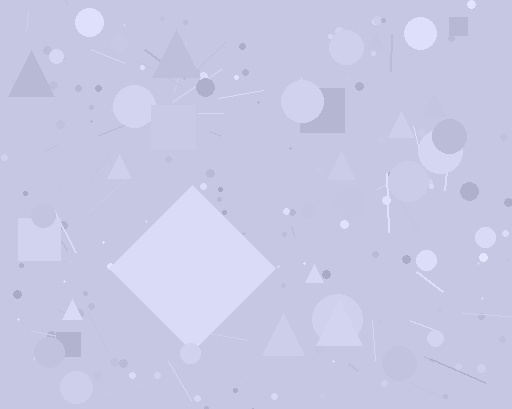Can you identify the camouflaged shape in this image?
The camouflaged shape is a diamond.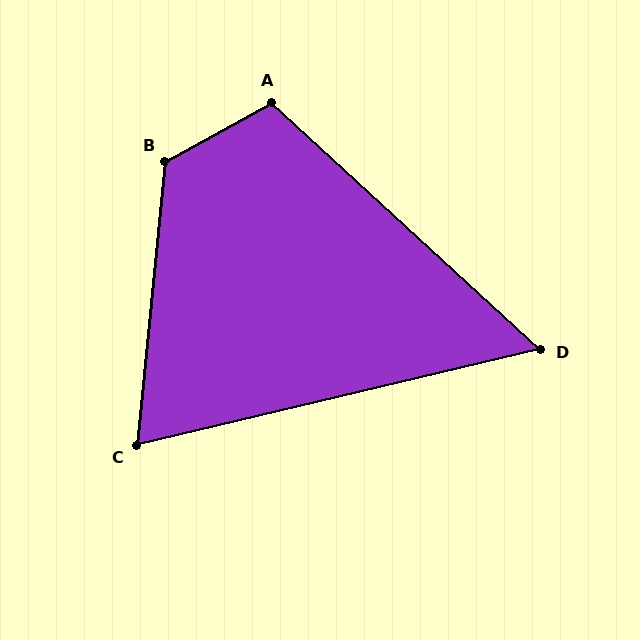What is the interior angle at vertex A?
Approximately 109 degrees (obtuse).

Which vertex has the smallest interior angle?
D, at approximately 56 degrees.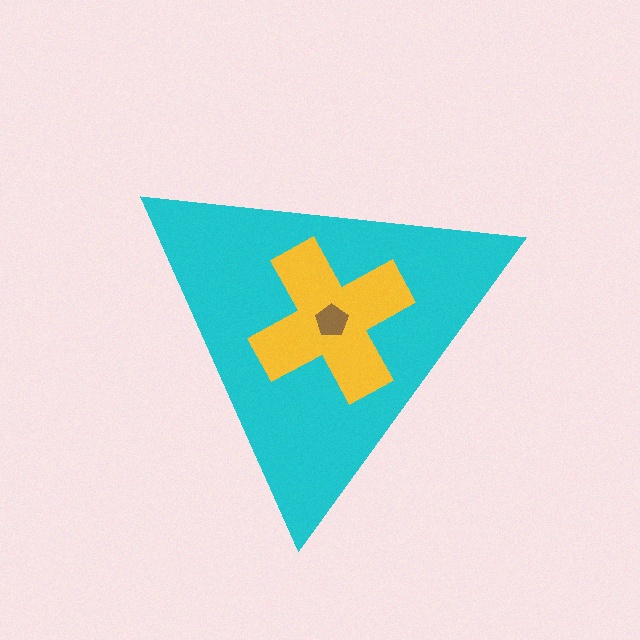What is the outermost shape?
The cyan triangle.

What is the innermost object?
The brown pentagon.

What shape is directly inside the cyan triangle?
The yellow cross.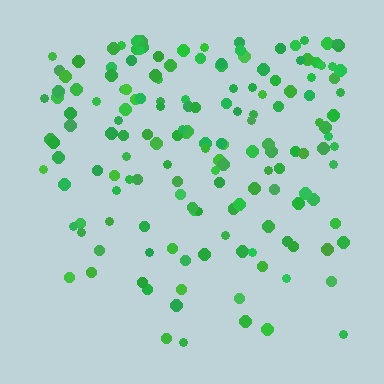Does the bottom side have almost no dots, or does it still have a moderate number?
Still a moderate number, just noticeably fewer than the top.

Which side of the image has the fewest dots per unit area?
The bottom.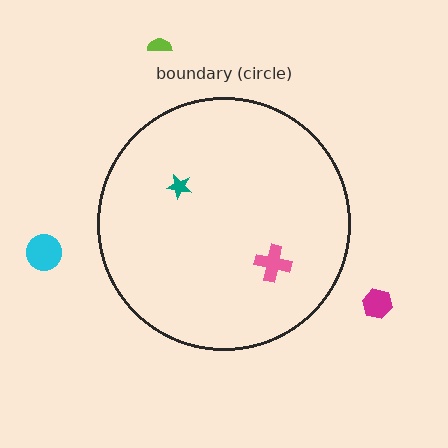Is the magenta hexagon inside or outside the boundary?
Outside.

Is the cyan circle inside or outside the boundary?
Outside.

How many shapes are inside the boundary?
2 inside, 3 outside.